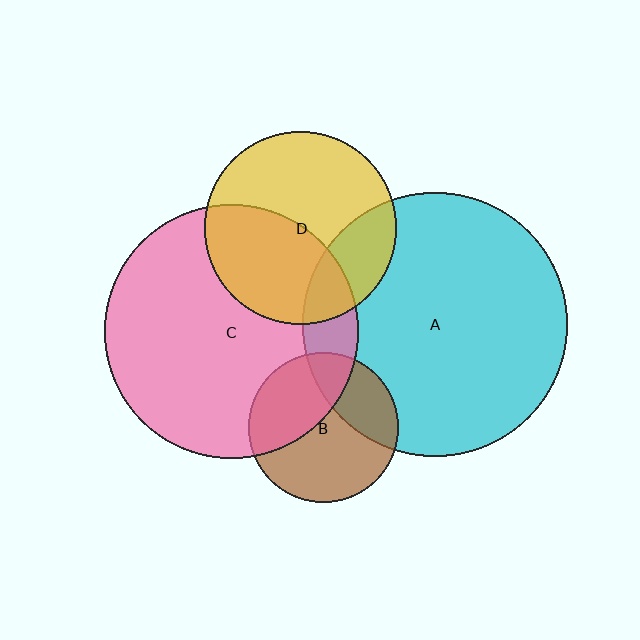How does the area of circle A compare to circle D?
Approximately 1.9 times.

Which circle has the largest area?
Circle A (cyan).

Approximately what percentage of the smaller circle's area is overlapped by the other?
Approximately 40%.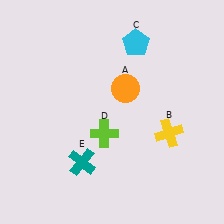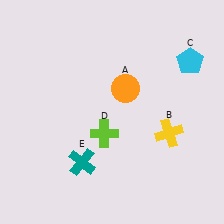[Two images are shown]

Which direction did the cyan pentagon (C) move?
The cyan pentagon (C) moved right.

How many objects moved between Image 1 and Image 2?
1 object moved between the two images.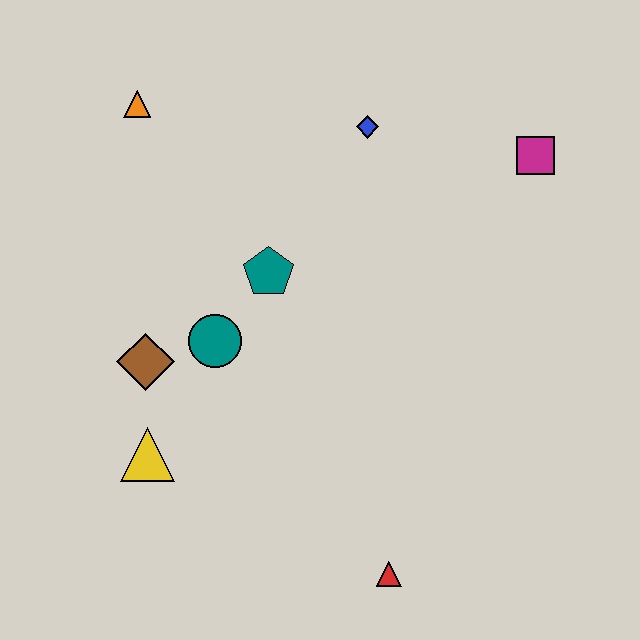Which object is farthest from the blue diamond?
The red triangle is farthest from the blue diamond.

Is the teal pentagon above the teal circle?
Yes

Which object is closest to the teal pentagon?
The teal circle is closest to the teal pentagon.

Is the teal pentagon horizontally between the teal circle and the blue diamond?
Yes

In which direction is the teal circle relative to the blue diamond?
The teal circle is below the blue diamond.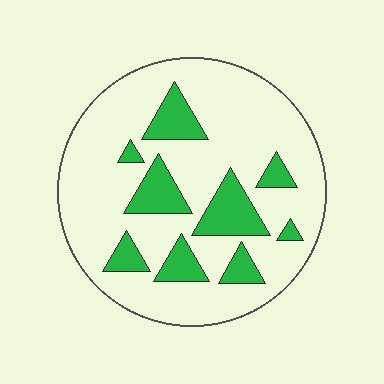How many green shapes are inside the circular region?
9.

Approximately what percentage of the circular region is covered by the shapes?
Approximately 20%.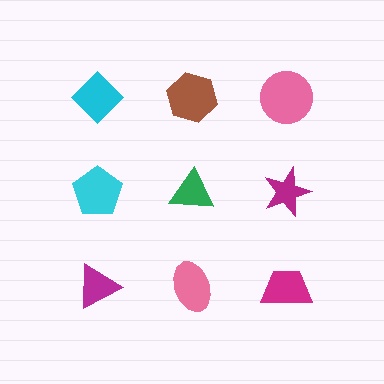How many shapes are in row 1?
3 shapes.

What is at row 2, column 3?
A magenta star.